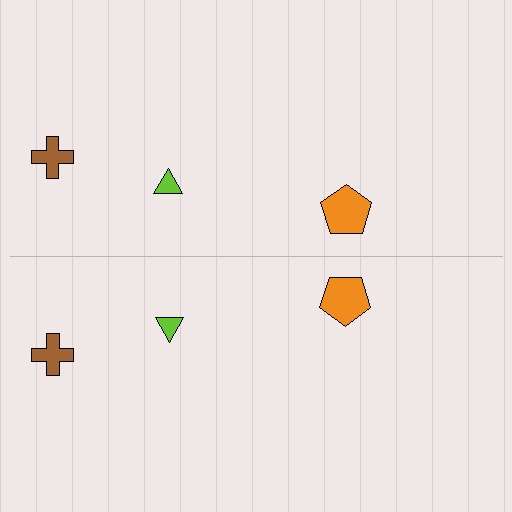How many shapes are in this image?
There are 6 shapes in this image.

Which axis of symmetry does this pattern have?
The pattern has a horizontal axis of symmetry running through the center of the image.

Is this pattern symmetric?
Yes, this pattern has bilateral (reflection) symmetry.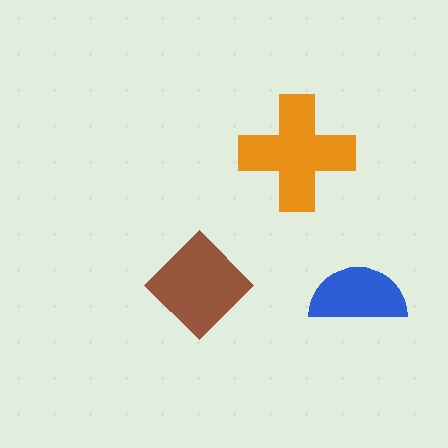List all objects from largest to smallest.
The orange cross, the brown diamond, the blue semicircle.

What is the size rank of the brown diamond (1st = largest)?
2nd.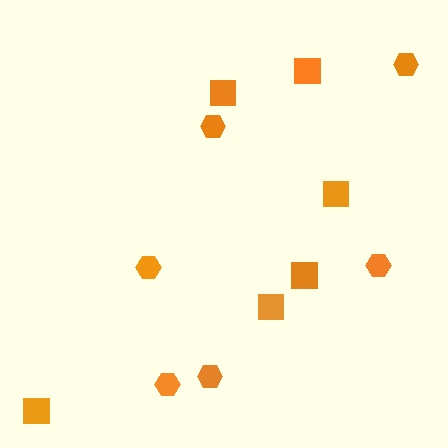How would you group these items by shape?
There are 2 groups: one group of hexagons (6) and one group of squares (6).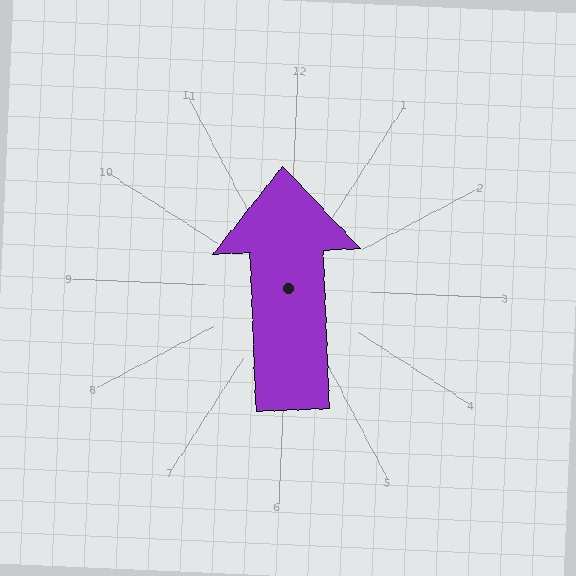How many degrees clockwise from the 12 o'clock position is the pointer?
Approximately 355 degrees.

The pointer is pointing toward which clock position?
Roughly 12 o'clock.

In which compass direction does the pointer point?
North.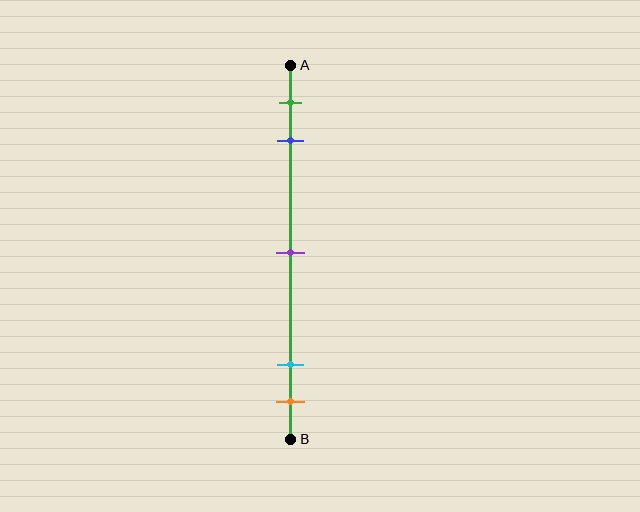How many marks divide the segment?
There are 5 marks dividing the segment.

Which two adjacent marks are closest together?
The cyan and orange marks are the closest adjacent pair.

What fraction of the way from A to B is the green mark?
The green mark is approximately 10% (0.1) of the way from A to B.